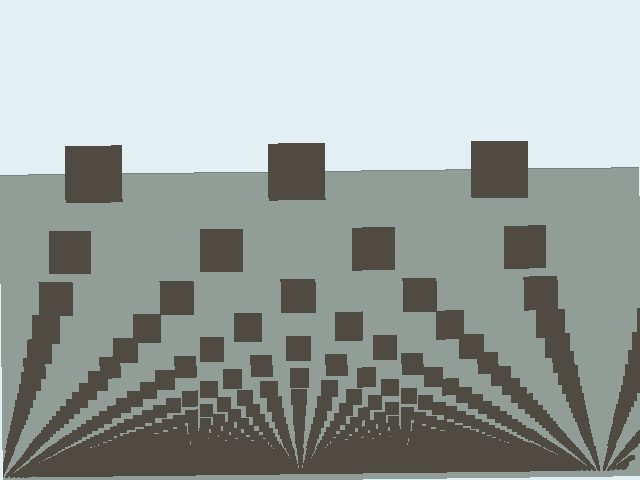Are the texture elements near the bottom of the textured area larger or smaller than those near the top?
Smaller. The gradient is inverted — elements near the bottom are smaller and denser.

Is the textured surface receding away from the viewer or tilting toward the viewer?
The surface appears to tilt toward the viewer. Texture elements get larger and sparser toward the top.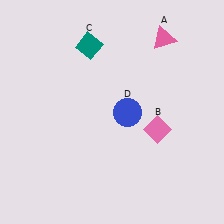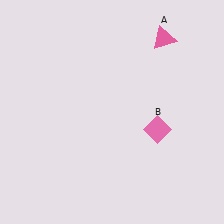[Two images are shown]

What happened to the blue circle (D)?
The blue circle (D) was removed in Image 2. It was in the bottom-right area of Image 1.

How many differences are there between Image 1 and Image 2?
There are 2 differences between the two images.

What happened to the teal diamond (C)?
The teal diamond (C) was removed in Image 2. It was in the top-left area of Image 1.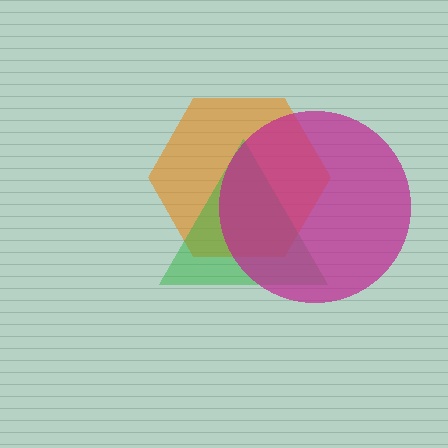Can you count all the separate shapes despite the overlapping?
Yes, there are 3 separate shapes.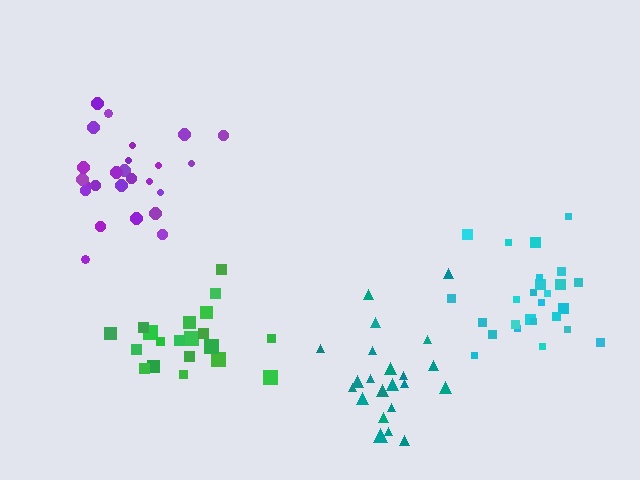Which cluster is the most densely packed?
Cyan.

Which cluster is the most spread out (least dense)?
Green.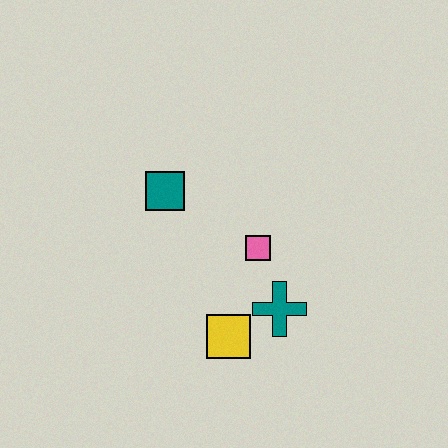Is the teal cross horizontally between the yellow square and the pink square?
No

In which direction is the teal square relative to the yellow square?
The teal square is above the yellow square.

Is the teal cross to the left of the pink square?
No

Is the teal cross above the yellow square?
Yes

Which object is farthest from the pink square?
The teal square is farthest from the pink square.